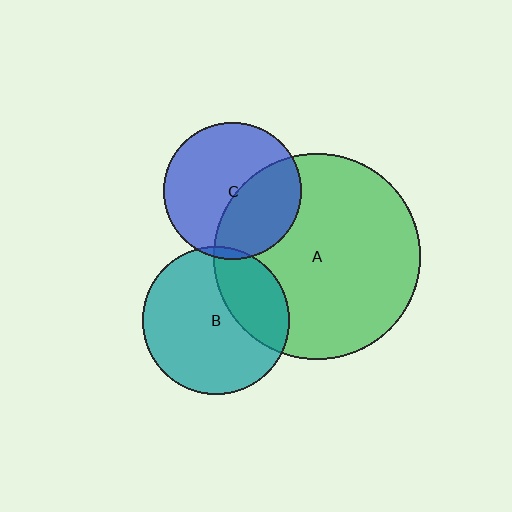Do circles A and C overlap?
Yes.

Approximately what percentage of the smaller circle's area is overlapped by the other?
Approximately 40%.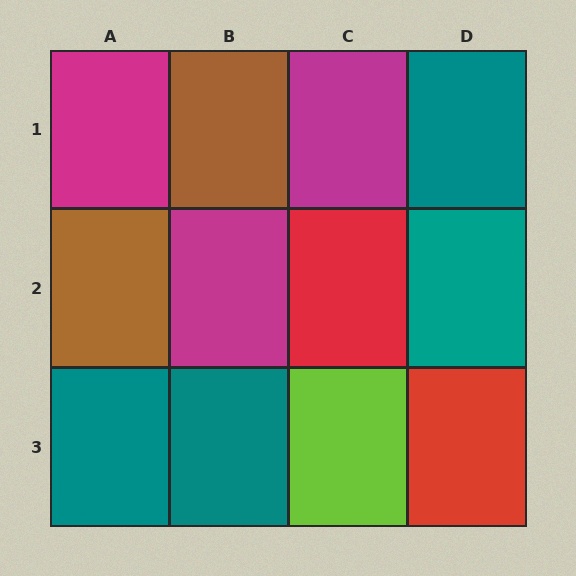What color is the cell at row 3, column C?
Lime.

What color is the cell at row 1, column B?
Brown.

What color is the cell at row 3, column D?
Red.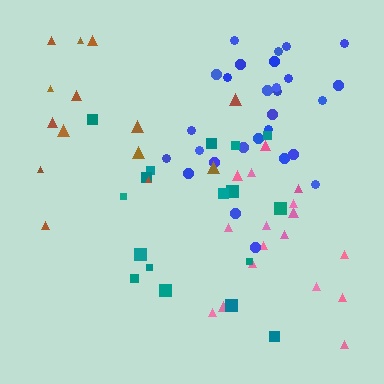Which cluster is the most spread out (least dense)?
Brown.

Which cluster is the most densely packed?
Blue.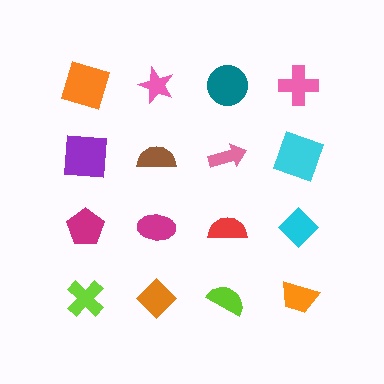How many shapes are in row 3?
4 shapes.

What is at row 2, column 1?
A purple square.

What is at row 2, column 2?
A brown semicircle.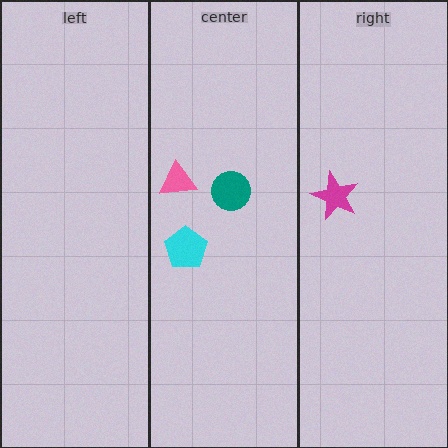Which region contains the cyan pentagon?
The center region.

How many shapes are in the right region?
1.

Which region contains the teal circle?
The center region.